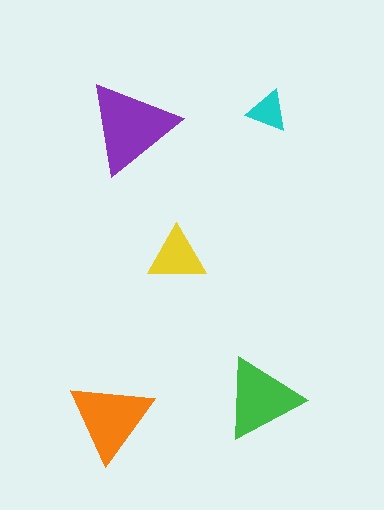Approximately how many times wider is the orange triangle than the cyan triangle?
About 2 times wider.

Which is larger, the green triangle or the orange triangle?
The orange one.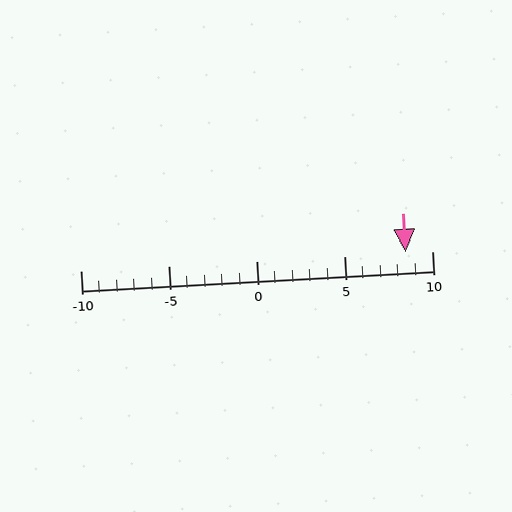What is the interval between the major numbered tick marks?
The major tick marks are spaced 5 units apart.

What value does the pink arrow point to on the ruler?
The pink arrow points to approximately 8.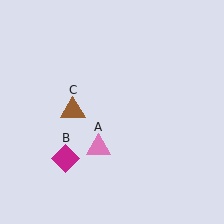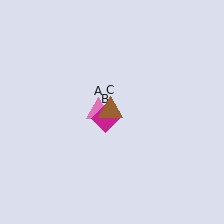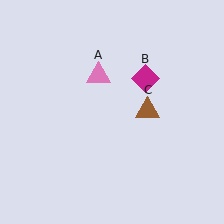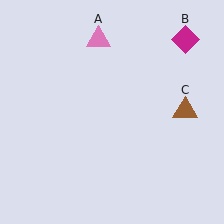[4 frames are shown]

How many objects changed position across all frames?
3 objects changed position: pink triangle (object A), magenta diamond (object B), brown triangle (object C).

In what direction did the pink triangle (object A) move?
The pink triangle (object A) moved up.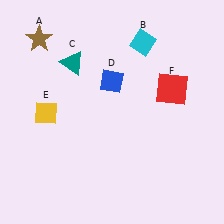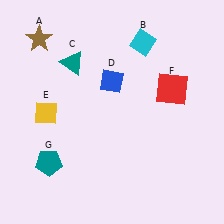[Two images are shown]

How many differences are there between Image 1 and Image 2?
There is 1 difference between the two images.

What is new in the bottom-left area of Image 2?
A teal pentagon (G) was added in the bottom-left area of Image 2.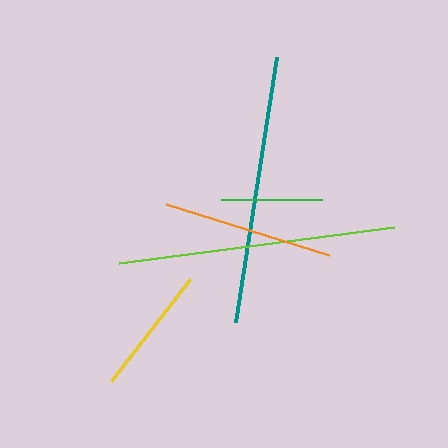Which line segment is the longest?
The lime line is the longest at approximately 277 pixels.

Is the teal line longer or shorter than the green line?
The teal line is longer than the green line.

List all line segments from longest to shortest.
From longest to shortest: lime, teal, orange, yellow, green.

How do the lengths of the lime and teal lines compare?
The lime and teal lines are approximately the same length.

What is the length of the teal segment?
The teal segment is approximately 268 pixels long.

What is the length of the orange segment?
The orange segment is approximately 170 pixels long.